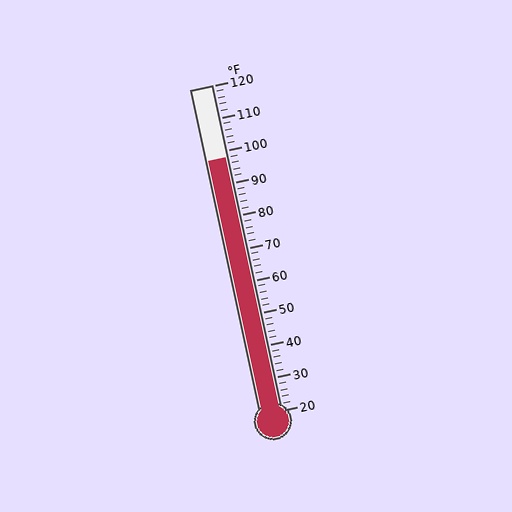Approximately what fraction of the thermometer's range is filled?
The thermometer is filled to approximately 80% of its range.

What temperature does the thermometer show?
The thermometer shows approximately 98°F.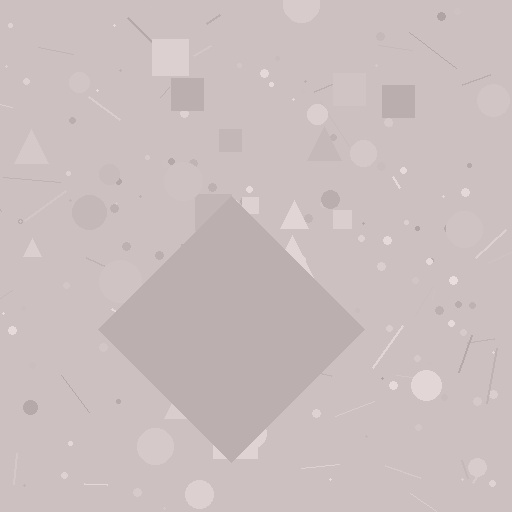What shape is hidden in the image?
A diamond is hidden in the image.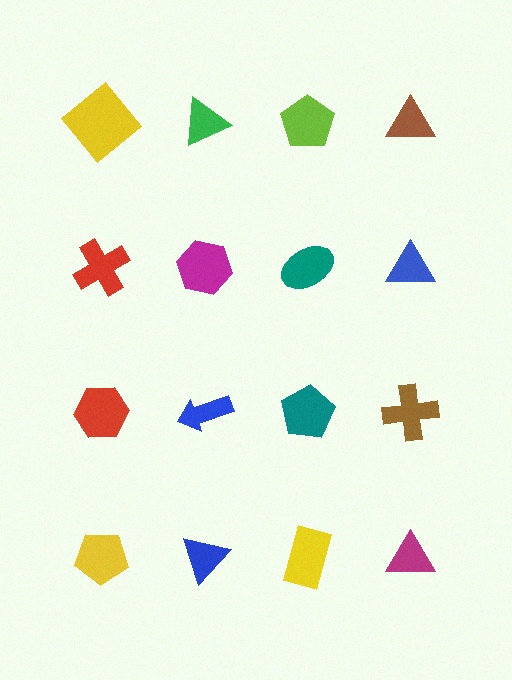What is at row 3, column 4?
A brown cross.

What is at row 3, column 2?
A blue arrow.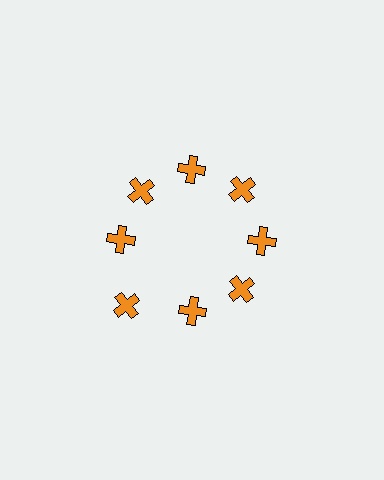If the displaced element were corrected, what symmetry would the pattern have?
It would have 8-fold rotational symmetry — the pattern would map onto itself every 45 degrees.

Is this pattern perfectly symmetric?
No. The 8 orange crosses are arranged in a ring, but one element near the 8 o'clock position is pushed outward from the center, breaking the 8-fold rotational symmetry.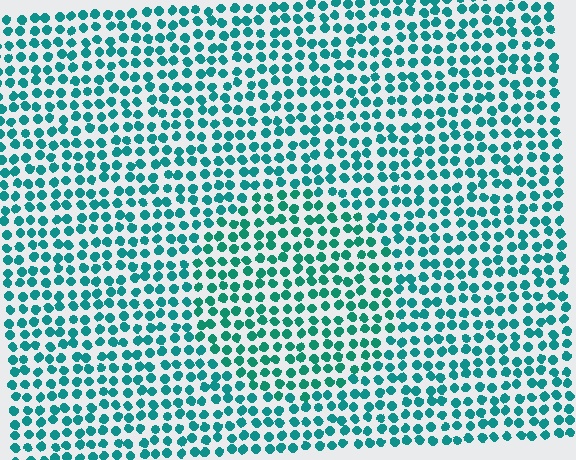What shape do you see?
I see a circle.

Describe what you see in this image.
The image is filled with small teal elements in a uniform arrangement. A circle-shaped region is visible where the elements are tinted to a slightly different hue, forming a subtle color boundary.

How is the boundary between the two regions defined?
The boundary is defined purely by a slight shift in hue (about 15 degrees). Spacing, size, and orientation are identical on both sides.